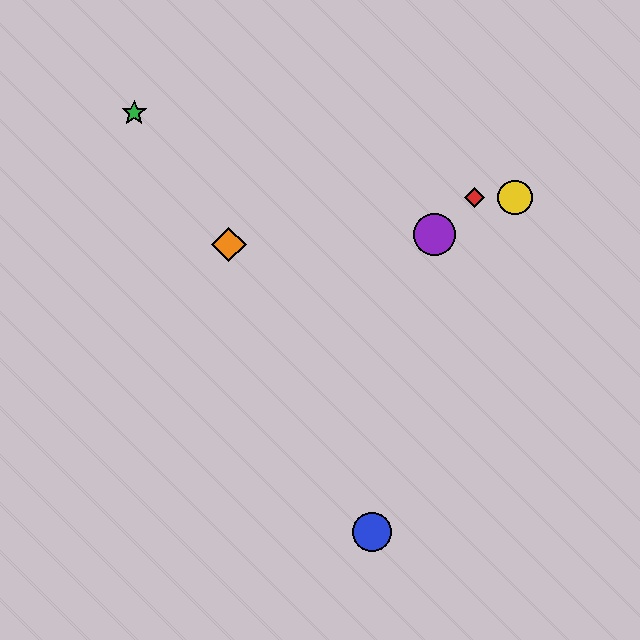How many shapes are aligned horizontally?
2 shapes (the red diamond, the yellow circle) are aligned horizontally.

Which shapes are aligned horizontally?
The red diamond, the yellow circle are aligned horizontally.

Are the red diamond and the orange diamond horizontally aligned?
No, the red diamond is at y≈197 and the orange diamond is at y≈245.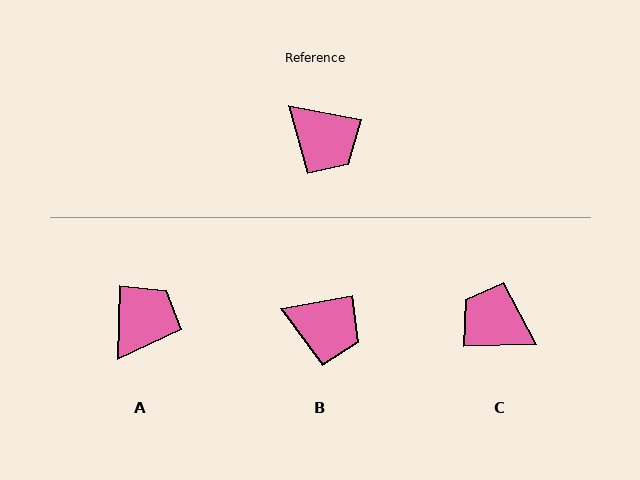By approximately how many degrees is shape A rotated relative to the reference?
Approximately 99 degrees counter-clockwise.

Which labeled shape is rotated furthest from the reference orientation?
C, about 167 degrees away.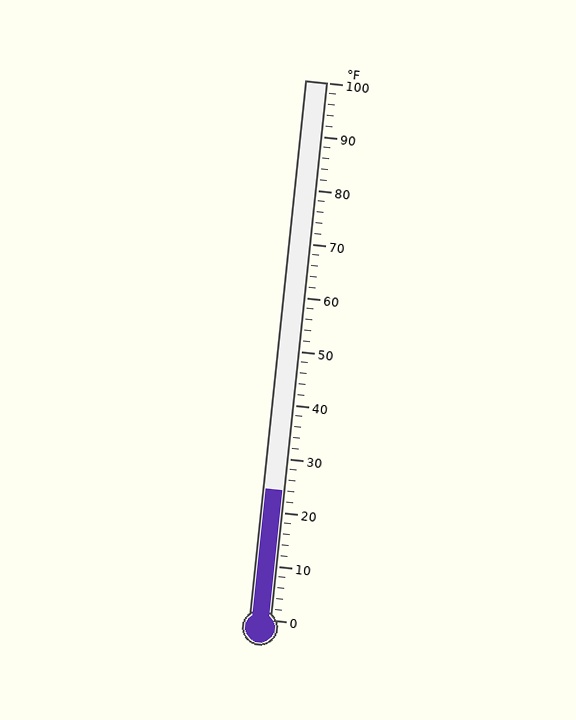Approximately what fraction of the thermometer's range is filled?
The thermometer is filled to approximately 25% of its range.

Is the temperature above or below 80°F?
The temperature is below 80°F.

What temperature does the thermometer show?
The thermometer shows approximately 24°F.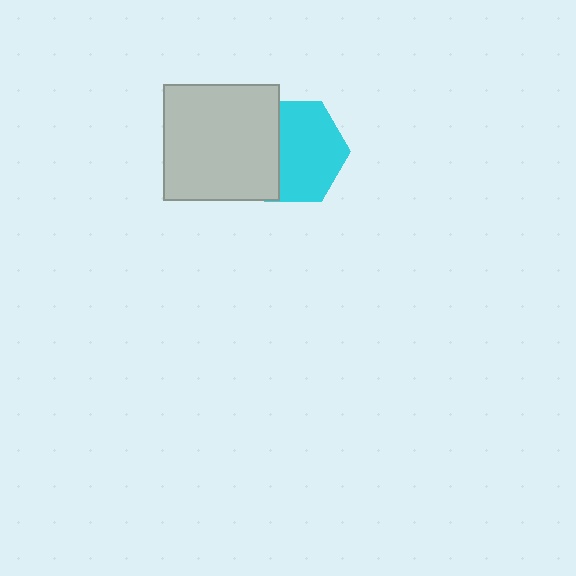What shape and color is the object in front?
The object in front is a light gray square.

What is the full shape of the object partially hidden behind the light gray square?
The partially hidden object is a cyan hexagon.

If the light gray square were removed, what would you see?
You would see the complete cyan hexagon.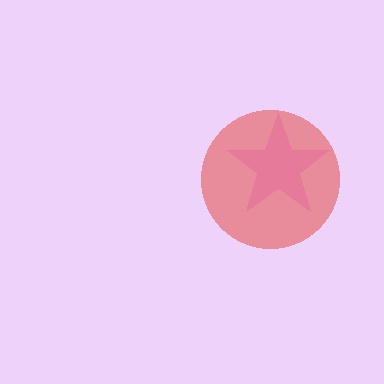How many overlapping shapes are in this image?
There are 2 overlapping shapes in the image.